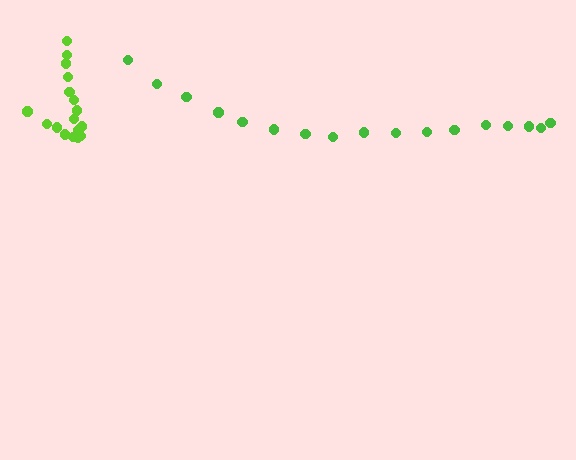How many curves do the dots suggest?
There are 2 distinct paths.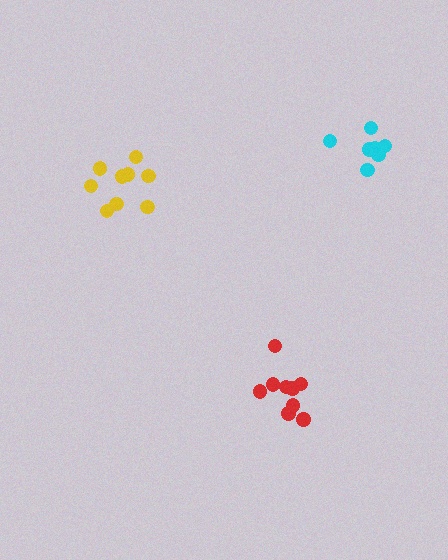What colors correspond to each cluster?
The clusters are colored: cyan, red, yellow.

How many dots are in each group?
Group 1: 7 dots, Group 2: 9 dots, Group 3: 9 dots (25 total).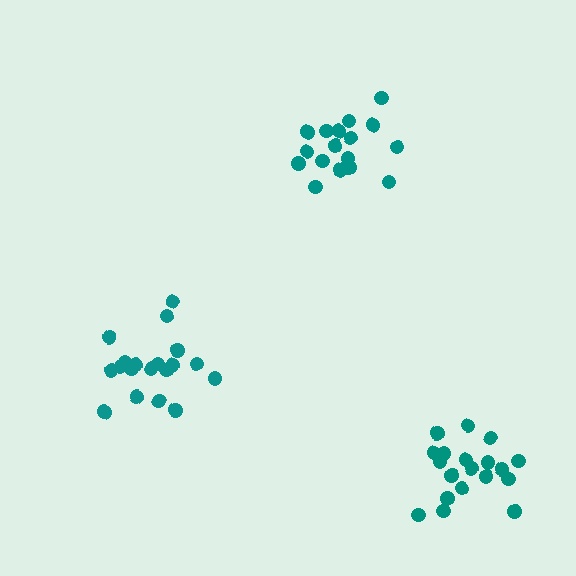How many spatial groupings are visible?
There are 3 spatial groupings.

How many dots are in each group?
Group 1: 19 dots, Group 2: 19 dots, Group 3: 18 dots (56 total).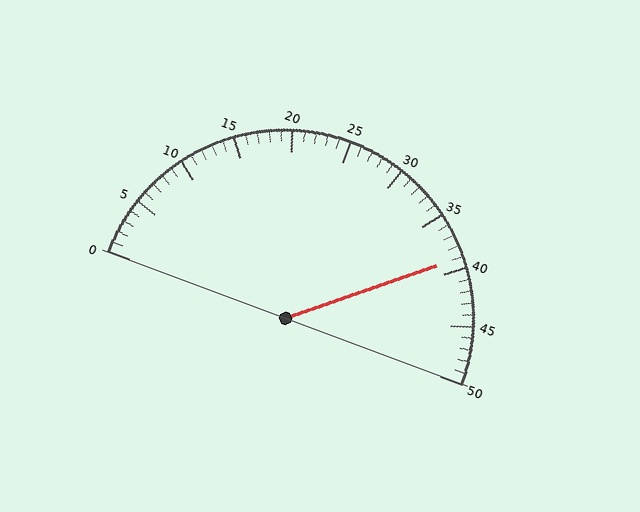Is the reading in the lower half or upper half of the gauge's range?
The reading is in the upper half of the range (0 to 50).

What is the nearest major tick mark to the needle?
The nearest major tick mark is 40.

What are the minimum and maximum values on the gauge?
The gauge ranges from 0 to 50.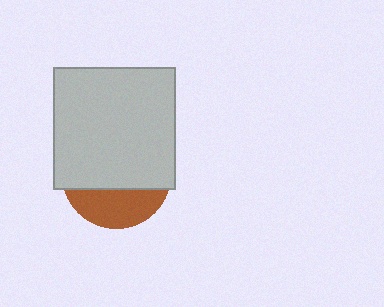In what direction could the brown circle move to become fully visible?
The brown circle could move down. That would shift it out from behind the light gray square entirely.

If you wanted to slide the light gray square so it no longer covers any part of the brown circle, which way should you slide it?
Slide it up — that is the most direct way to separate the two shapes.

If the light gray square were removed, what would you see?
You would see the complete brown circle.